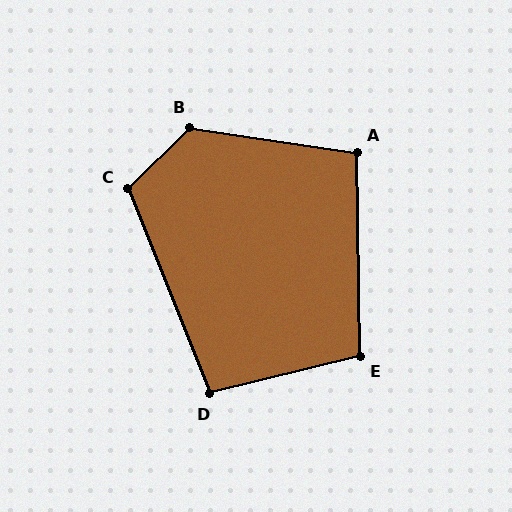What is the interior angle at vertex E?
Approximately 103 degrees (obtuse).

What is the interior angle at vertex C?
Approximately 113 degrees (obtuse).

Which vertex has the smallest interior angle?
D, at approximately 98 degrees.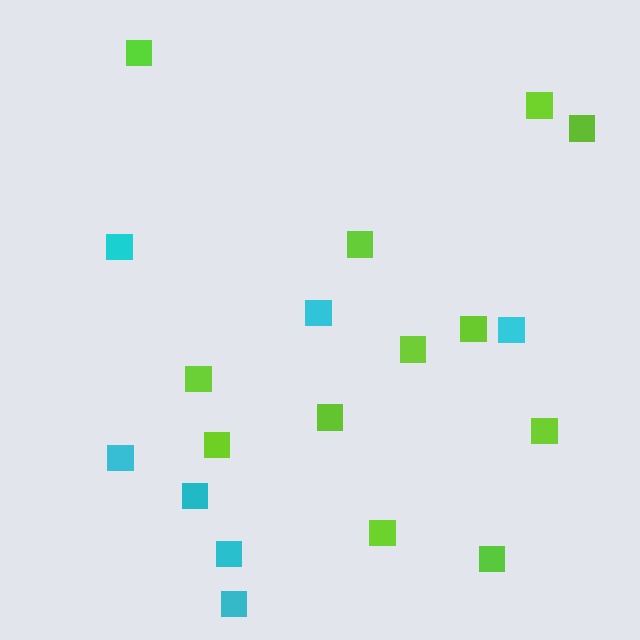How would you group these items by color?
There are 2 groups: one group of cyan squares (7) and one group of lime squares (12).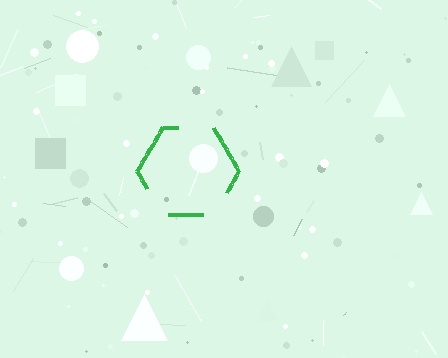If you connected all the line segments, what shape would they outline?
They would outline a hexagon.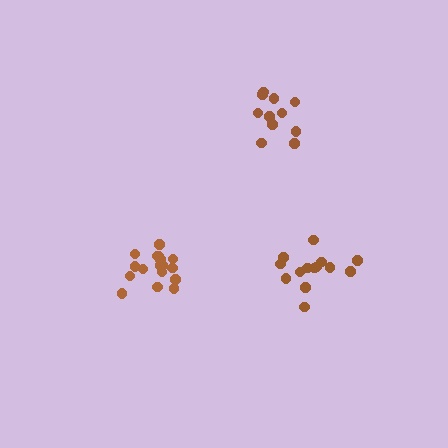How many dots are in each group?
Group 1: 11 dots, Group 2: 17 dots, Group 3: 14 dots (42 total).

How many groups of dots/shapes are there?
There are 3 groups.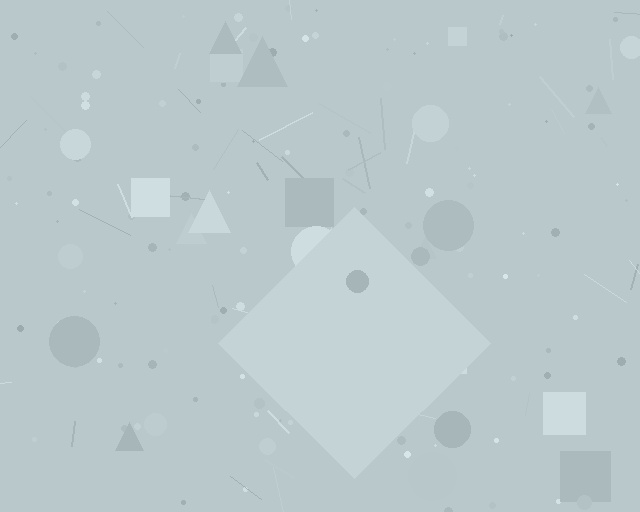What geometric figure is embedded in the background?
A diamond is embedded in the background.